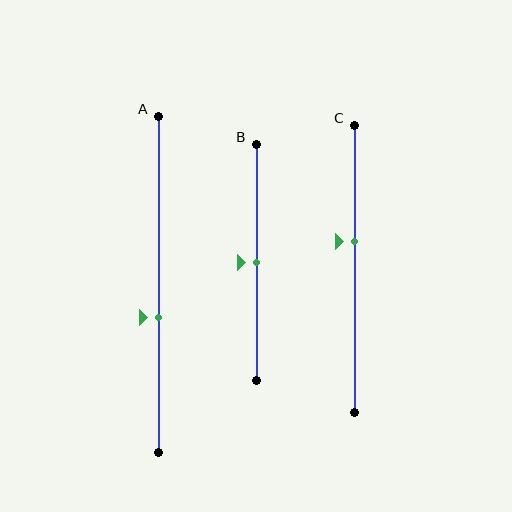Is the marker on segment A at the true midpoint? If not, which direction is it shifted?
No, the marker on segment A is shifted downward by about 10% of the segment length.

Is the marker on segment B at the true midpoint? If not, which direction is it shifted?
Yes, the marker on segment B is at the true midpoint.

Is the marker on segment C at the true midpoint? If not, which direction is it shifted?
No, the marker on segment C is shifted upward by about 10% of the segment length.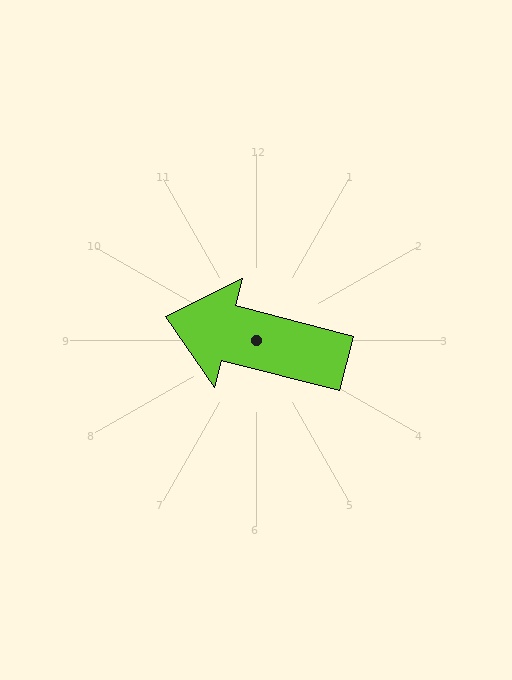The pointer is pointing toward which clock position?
Roughly 9 o'clock.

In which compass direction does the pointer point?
West.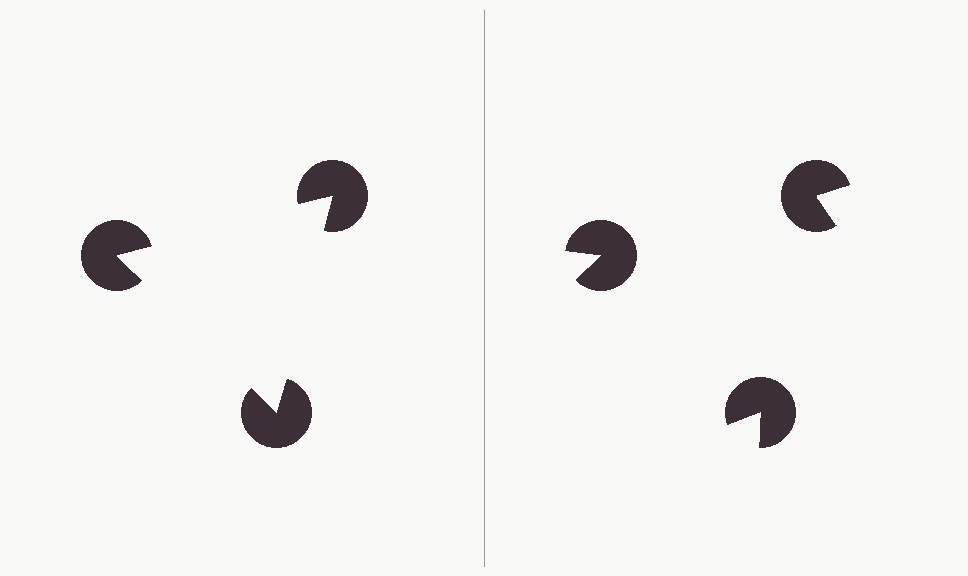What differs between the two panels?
The pac-man discs are positioned identically on both sides; only the wedge orientations differ. On the left they align to a triangle; on the right they are misaligned.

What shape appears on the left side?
An illusory triangle.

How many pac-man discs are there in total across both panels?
6 — 3 on each side.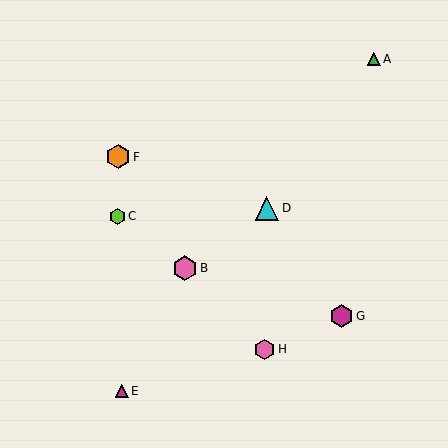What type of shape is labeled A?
Shape A is a green triangle.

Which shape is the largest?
The pink hexagon (labeled B) is the largest.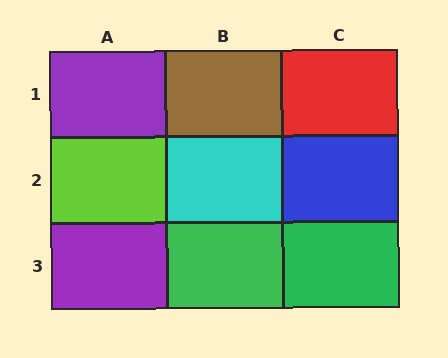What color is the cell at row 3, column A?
Purple.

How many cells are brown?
1 cell is brown.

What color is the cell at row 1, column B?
Brown.